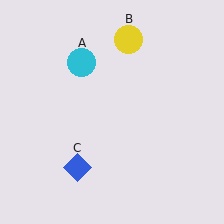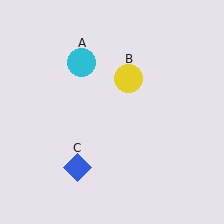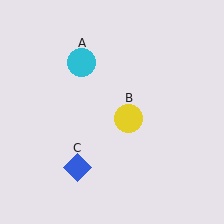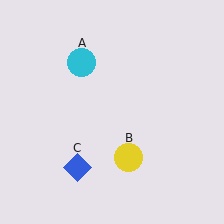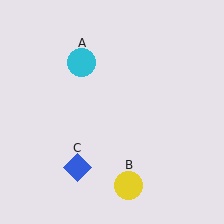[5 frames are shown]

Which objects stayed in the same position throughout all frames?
Cyan circle (object A) and blue diamond (object C) remained stationary.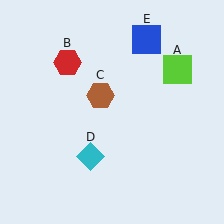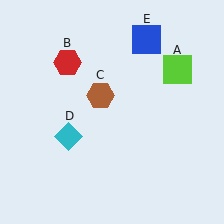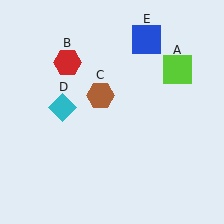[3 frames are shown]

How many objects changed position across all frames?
1 object changed position: cyan diamond (object D).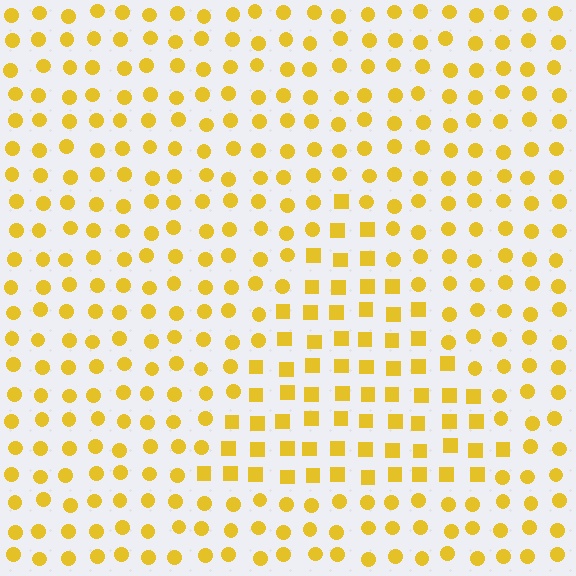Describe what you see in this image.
The image is filled with small yellow elements arranged in a uniform grid. A triangle-shaped region contains squares, while the surrounding area contains circles. The boundary is defined purely by the change in element shape.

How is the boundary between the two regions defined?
The boundary is defined by a change in element shape: squares inside vs. circles outside. All elements share the same color and spacing.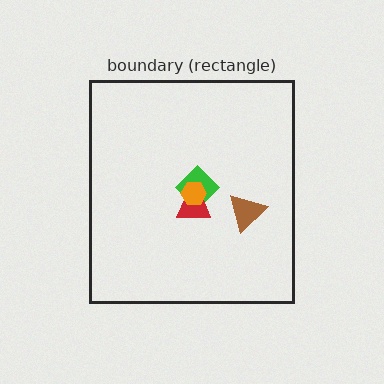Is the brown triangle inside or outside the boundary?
Inside.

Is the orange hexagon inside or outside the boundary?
Inside.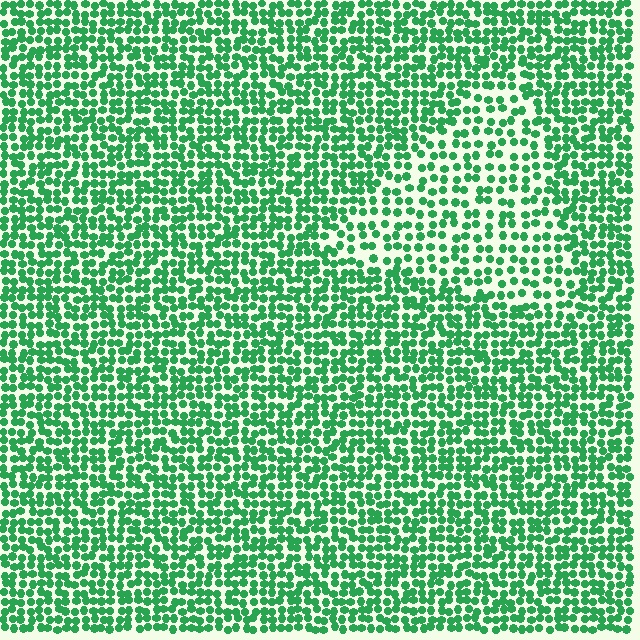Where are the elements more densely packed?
The elements are more densely packed outside the triangle boundary.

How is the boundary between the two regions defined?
The boundary is defined by a change in element density (approximately 1.7x ratio). All elements are the same color, size, and shape.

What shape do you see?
I see a triangle.